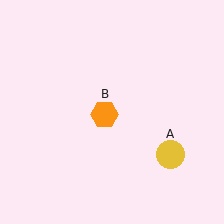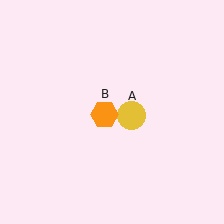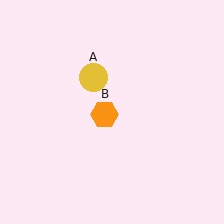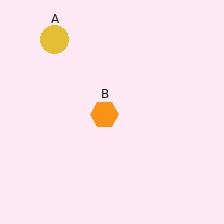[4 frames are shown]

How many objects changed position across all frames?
1 object changed position: yellow circle (object A).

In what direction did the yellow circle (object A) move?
The yellow circle (object A) moved up and to the left.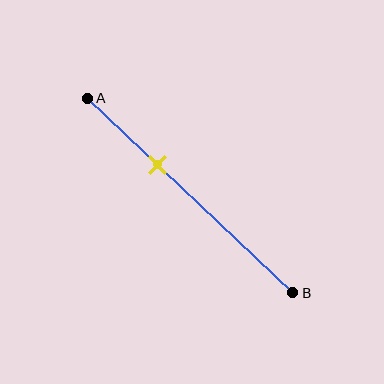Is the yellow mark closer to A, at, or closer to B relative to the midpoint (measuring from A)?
The yellow mark is closer to point A than the midpoint of segment AB.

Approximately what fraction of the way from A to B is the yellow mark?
The yellow mark is approximately 35% of the way from A to B.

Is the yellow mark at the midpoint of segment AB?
No, the mark is at about 35% from A, not at the 50% midpoint.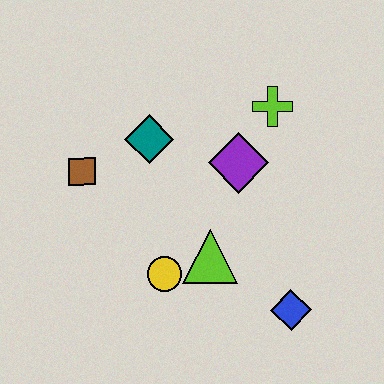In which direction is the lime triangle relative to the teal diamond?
The lime triangle is below the teal diamond.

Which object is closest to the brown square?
The teal diamond is closest to the brown square.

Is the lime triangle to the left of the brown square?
No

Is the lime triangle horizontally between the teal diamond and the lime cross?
Yes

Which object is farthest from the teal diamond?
The blue diamond is farthest from the teal diamond.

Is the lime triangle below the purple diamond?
Yes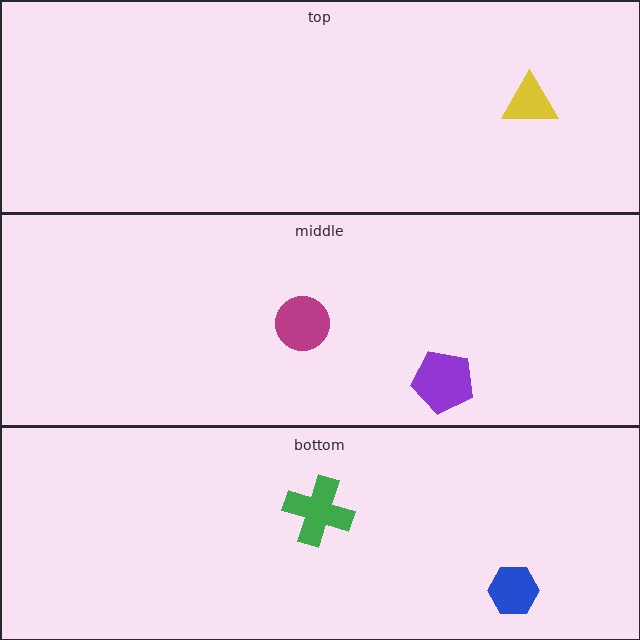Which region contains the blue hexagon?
The bottom region.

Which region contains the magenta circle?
The middle region.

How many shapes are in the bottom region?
2.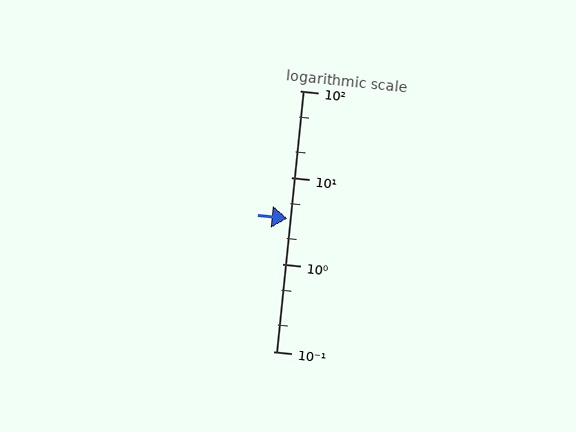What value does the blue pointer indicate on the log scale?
The pointer indicates approximately 3.4.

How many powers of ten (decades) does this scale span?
The scale spans 3 decades, from 0.1 to 100.